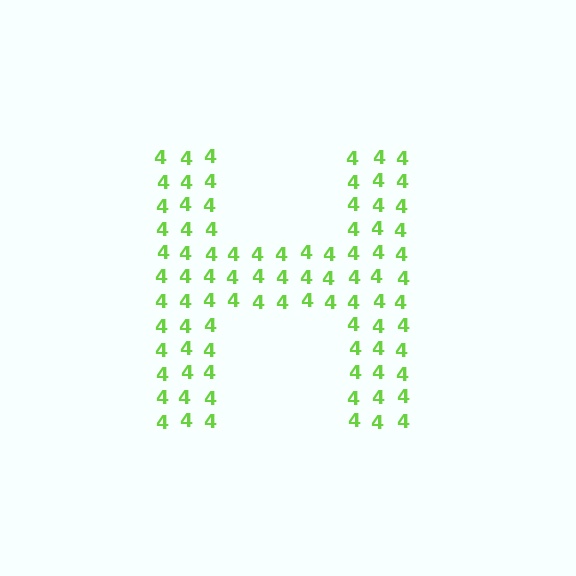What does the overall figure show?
The overall figure shows the letter H.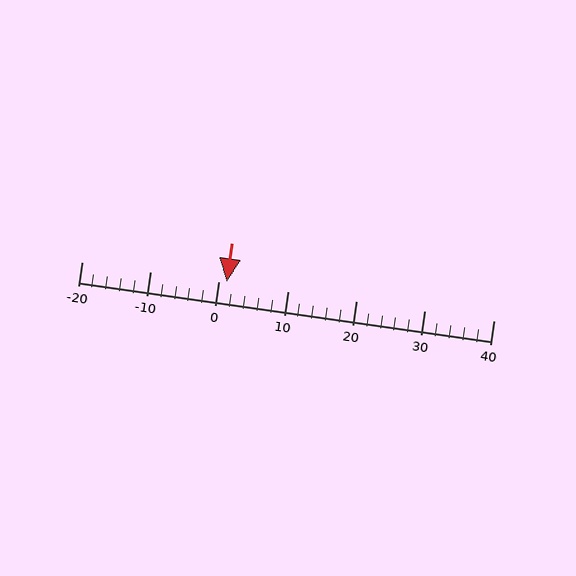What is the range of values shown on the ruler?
The ruler shows values from -20 to 40.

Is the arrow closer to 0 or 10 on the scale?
The arrow is closer to 0.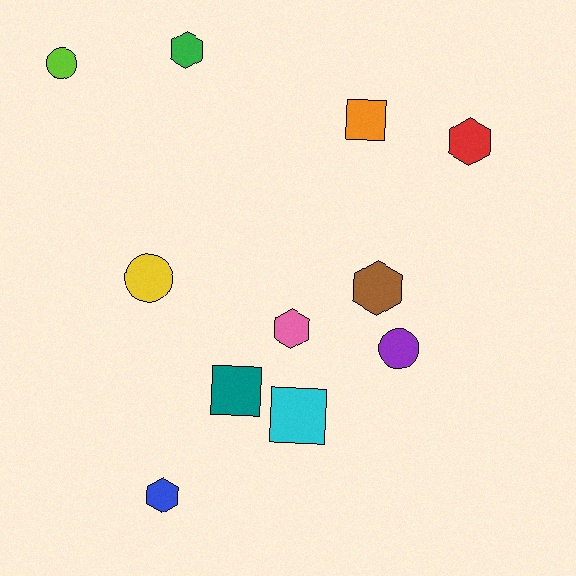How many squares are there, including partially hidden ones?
There are 3 squares.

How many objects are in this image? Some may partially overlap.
There are 11 objects.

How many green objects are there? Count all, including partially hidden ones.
There is 1 green object.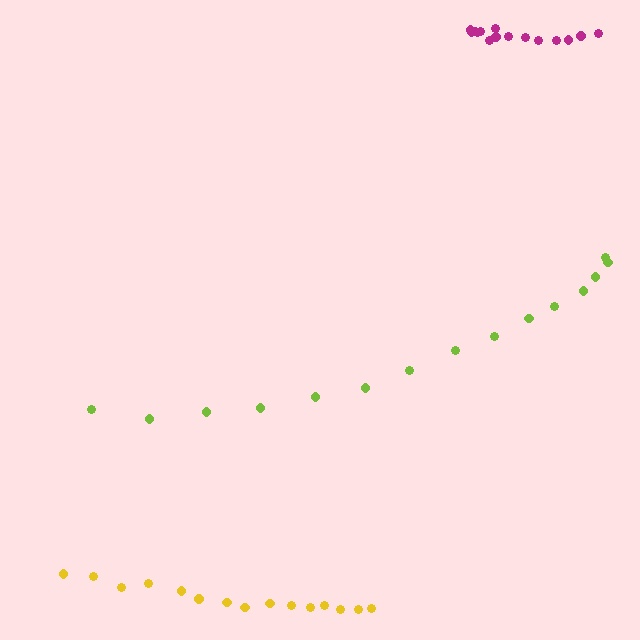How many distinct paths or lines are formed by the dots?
There are 3 distinct paths.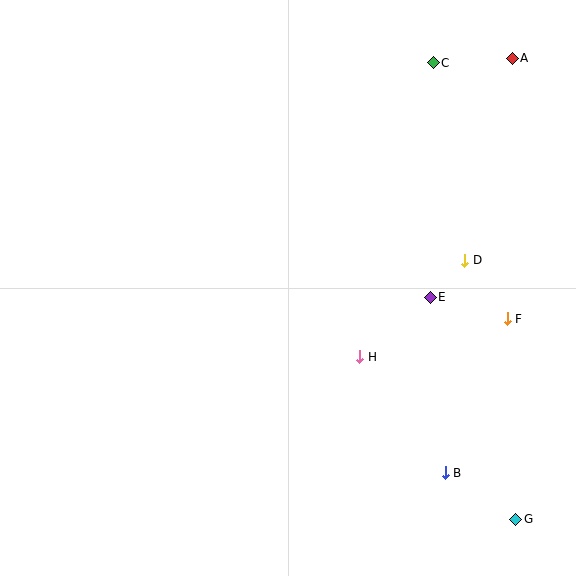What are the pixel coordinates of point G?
Point G is at (516, 519).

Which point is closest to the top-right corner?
Point A is closest to the top-right corner.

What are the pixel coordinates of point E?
Point E is at (430, 297).